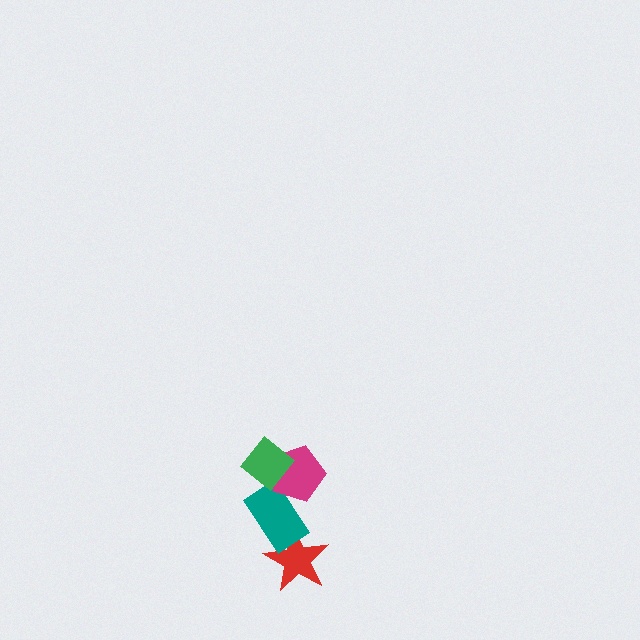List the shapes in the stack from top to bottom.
From top to bottom: the green diamond, the magenta pentagon, the teal rectangle, the red star.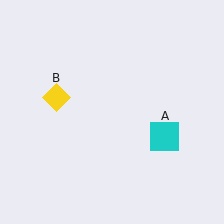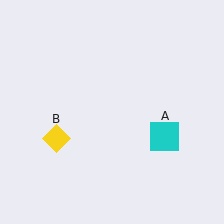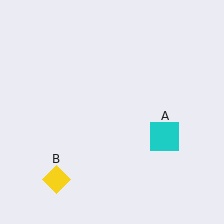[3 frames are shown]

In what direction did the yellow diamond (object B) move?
The yellow diamond (object B) moved down.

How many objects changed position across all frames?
1 object changed position: yellow diamond (object B).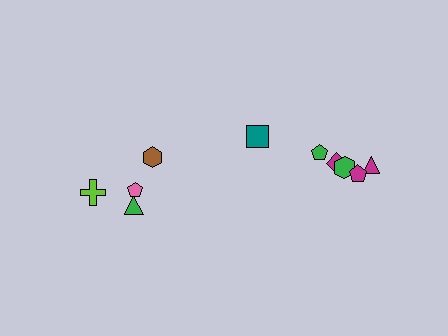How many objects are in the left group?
There are 4 objects.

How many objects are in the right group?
There are 6 objects.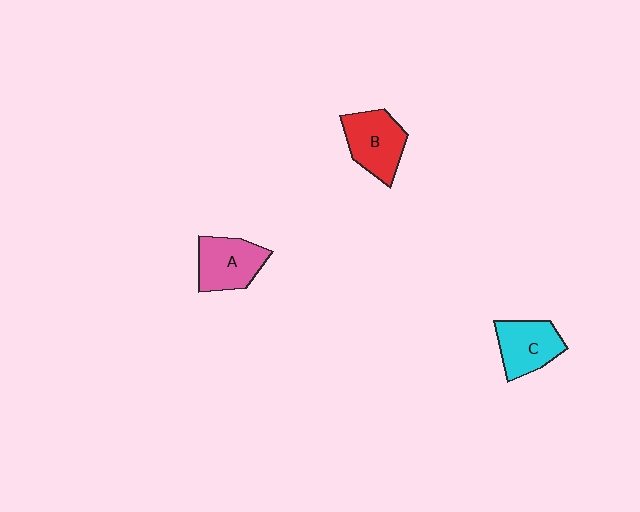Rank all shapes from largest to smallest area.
From largest to smallest: B (red), A (pink), C (cyan).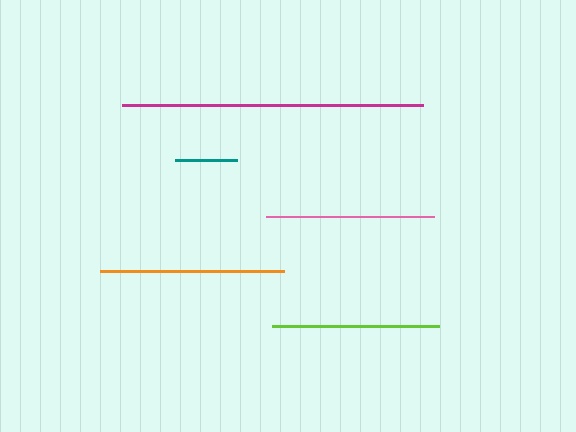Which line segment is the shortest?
The teal line is the shortest at approximately 62 pixels.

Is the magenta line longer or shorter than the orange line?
The magenta line is longer than the orange line.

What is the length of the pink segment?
The pink segment is approximately 168 pixels long.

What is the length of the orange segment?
The orange segment is approximately 184 pixels long.